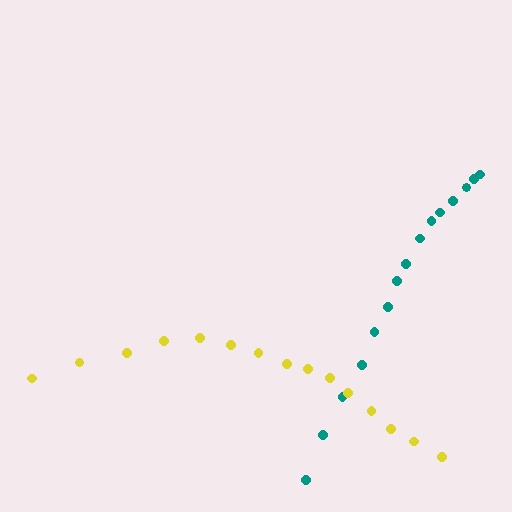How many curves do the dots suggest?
There are 2 distinct paths.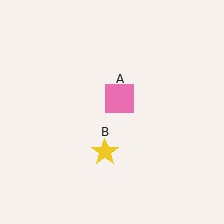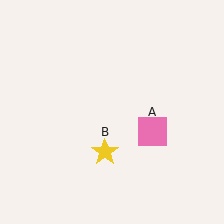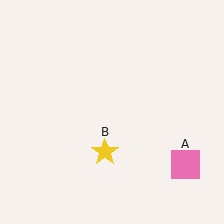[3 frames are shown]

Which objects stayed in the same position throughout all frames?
Yellow star (object B) remained stationary.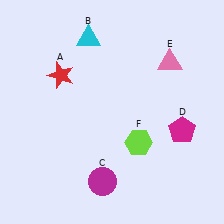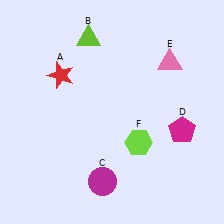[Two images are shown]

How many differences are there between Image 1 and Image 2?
There is 1 difference between the two images.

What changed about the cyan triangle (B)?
In Image 1, B is cyan. In Image 2, it changed to lime.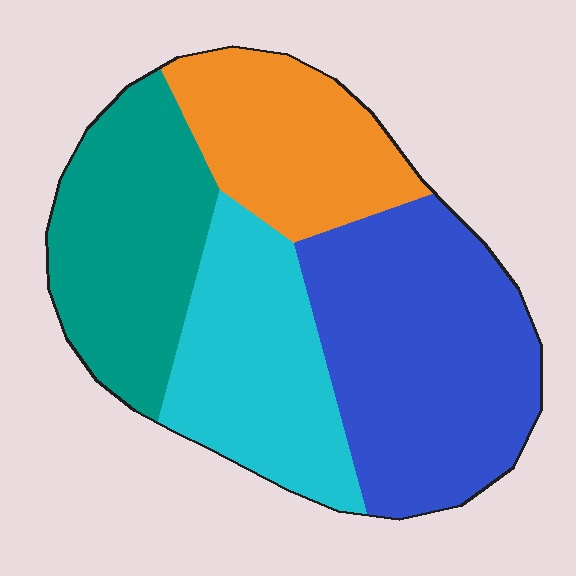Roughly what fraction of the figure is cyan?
Cyan covers 22% of the figure.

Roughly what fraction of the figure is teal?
Teal takes up less than a quarter of the figure.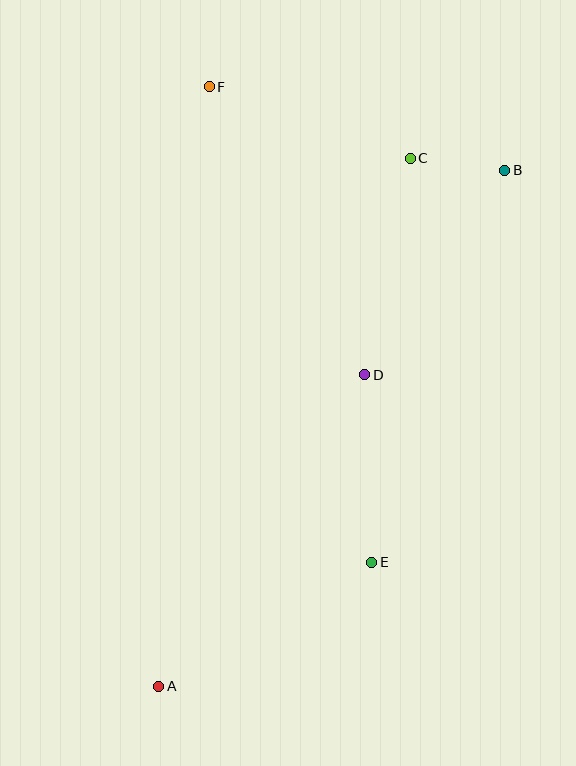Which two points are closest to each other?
Points B and C are closest to each other.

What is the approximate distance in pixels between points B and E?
The distance between B and E is approximately 414 pixels.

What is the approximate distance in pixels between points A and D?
The distance between A and D is approximately 373 pixels.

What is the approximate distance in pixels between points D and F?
The distance between D and F is approximately 328 pixels.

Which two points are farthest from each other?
Points A and B are farthest from each other.